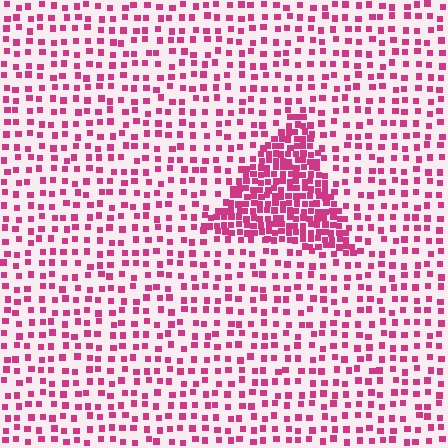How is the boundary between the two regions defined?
The boundary is defined by a change in element density (approximately 2.7x ratio). All elements are the same color, size, and shape.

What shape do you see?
I see a triangle.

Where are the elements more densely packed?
The elements are more densely packed inside the triangle boundary.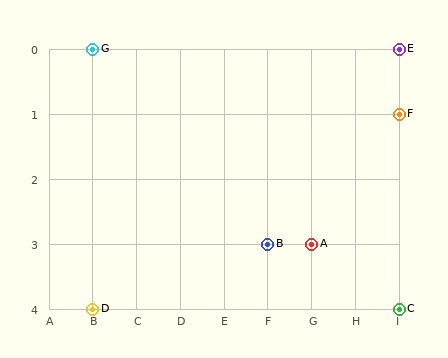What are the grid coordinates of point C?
Point C is at grid coordinates (I, 4).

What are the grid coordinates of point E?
Point E is at grid coordinates (I, 0).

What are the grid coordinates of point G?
Point G is at grid coordinates (B, 0).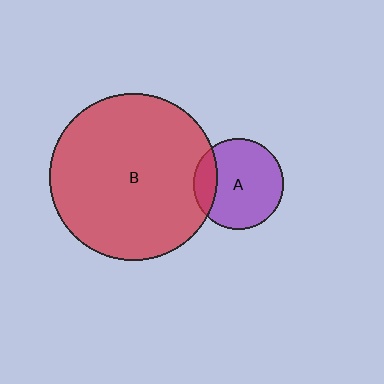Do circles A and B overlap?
Yes.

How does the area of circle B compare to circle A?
Approximately 3.4 times.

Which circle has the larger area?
Circle B (red).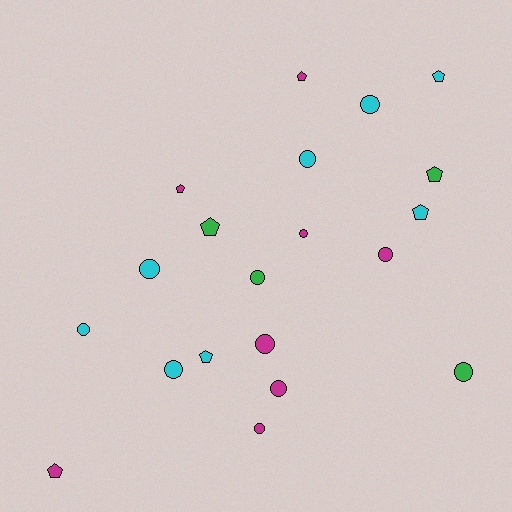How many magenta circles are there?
There are 5 magenta circles.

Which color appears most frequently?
Cyan, with 8 objects.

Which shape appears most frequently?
Circle, with 12 objects.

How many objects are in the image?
There are 20 objects.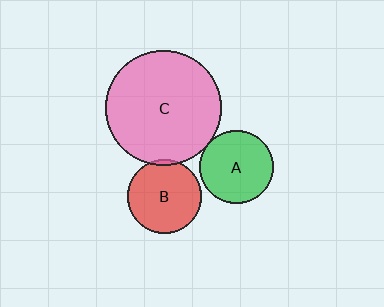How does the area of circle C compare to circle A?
Approximately 2.5 times.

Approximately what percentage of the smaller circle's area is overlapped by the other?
Approximately 5%.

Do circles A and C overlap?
Yes.